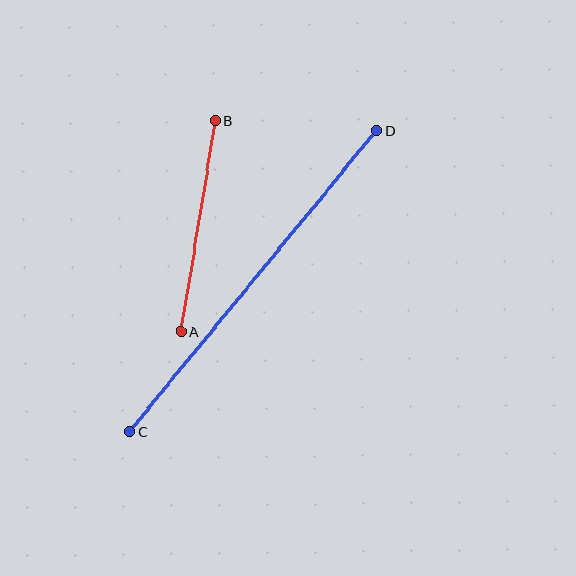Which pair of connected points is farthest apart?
Points C and D are farthest apart.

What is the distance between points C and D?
The distance is approximately 390 pixels.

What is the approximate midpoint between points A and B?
The midpoint is at approximately (198, 226) pixels.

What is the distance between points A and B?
The distance is approximately 214 pixels.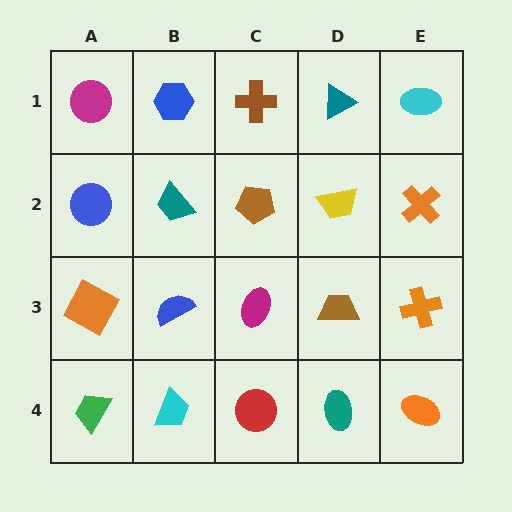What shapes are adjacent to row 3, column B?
A teal trapezoid (row 2, column B), a cyan trapezoid (row 4, column B), an orange square (row 3, column A), a magenta ellipse (row 3, column C).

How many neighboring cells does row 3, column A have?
3.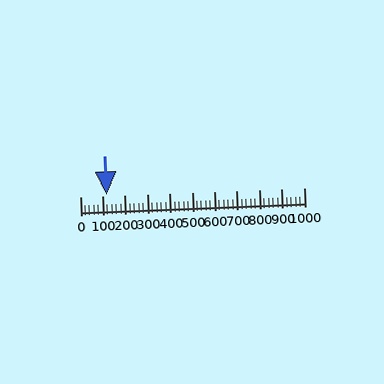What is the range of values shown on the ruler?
The ruler shows values from 0 to 1000.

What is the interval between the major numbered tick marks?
The major tick marks are spaced 100 units apart.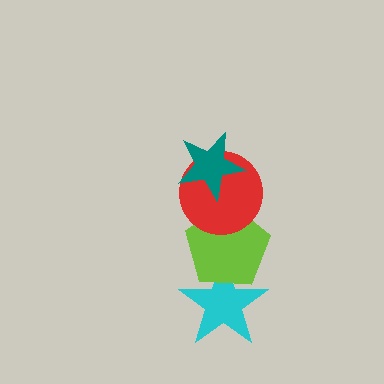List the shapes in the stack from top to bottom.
From top to bottom: the teal star, the red circle, the lime pentagon, the cyan star.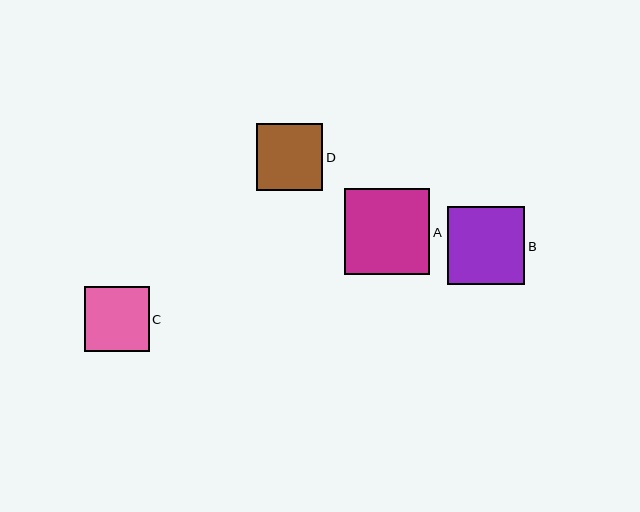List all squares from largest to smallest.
From largest to smallest: A, B, D, C.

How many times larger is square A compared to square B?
Square A is approximately 1.1 times the size of square B.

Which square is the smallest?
Square C is the smallest with a size of approximately 65 pixels.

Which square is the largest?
Square A is the largest with a size of approximately 85 pixels.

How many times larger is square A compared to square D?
Square A is approximately 1.3 times the size of square D.